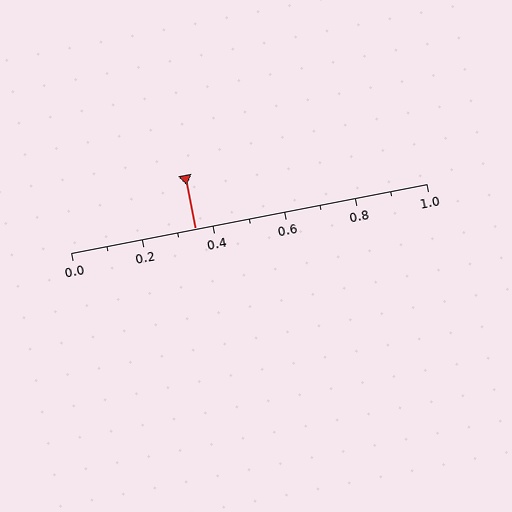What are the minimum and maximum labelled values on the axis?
The axis runs from 0.0 to 1.0.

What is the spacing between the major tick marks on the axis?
The major ticks are spaced 0.2 apart.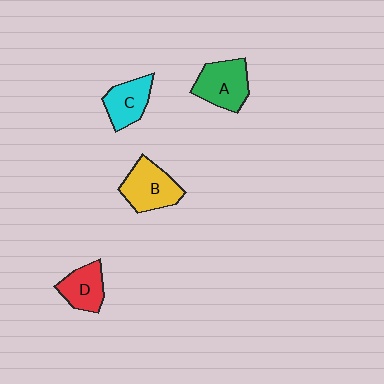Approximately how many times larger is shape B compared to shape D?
Approximately 1.3 times.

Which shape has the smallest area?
Shape D (red).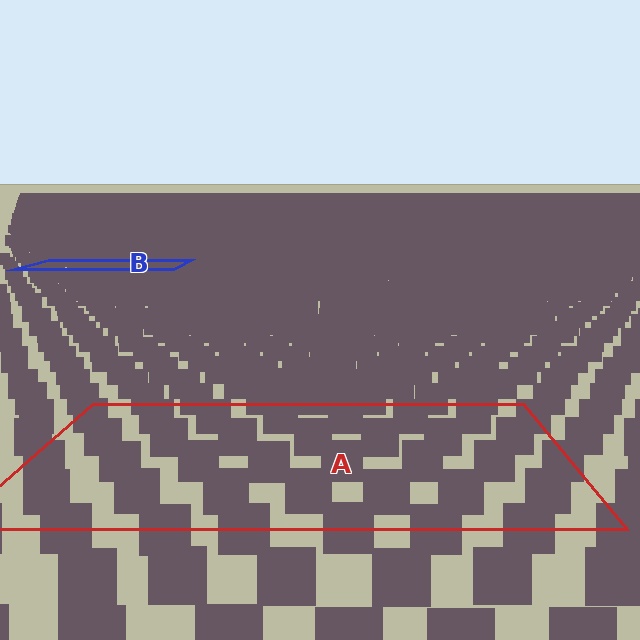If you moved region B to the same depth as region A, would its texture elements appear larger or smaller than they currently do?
They would appear larger. At a closer depth, the same texture elements are projected at a bigger on-screen size.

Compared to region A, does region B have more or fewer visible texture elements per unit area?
Region B has more texture elements per unit area — they are packed more densely because it is farther away.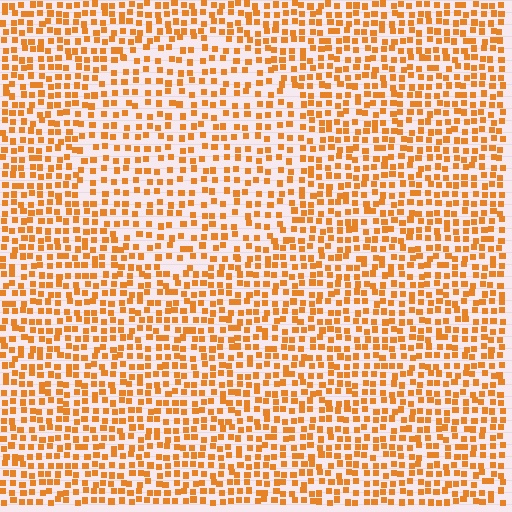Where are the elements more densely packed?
The elements are more densely packed outside the circle boundary.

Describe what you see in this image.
The image contains small orange elements arranged at two different densities. A circle-shaped region is visible where the elements are less densely packed than the surrounding area.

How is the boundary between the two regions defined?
The boundary is defined by a change in element density (approximately 1.5x ratio). All elements are the same color, size, and shape.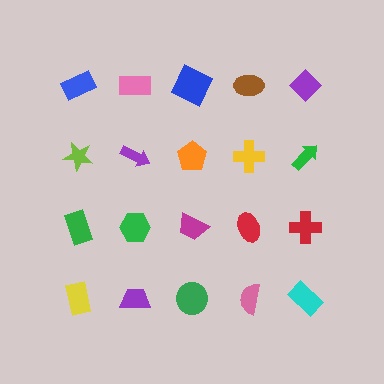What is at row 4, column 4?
A pink semicircle.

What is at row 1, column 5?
A purple diamond.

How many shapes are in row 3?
5 shapes.